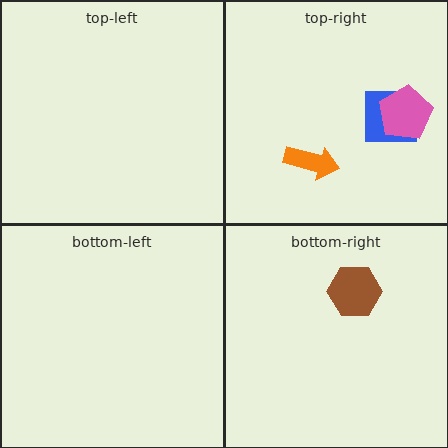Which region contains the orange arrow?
The top-right region.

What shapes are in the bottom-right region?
The brown hexagon.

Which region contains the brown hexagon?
The bottom-right region.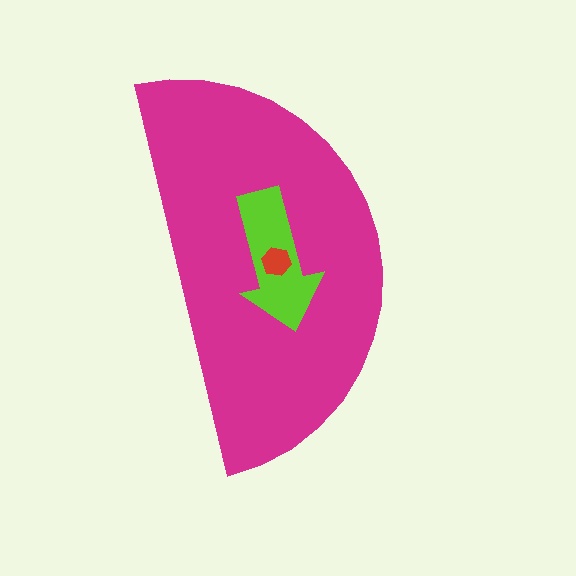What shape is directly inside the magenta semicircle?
The lime arrow.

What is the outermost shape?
The magenta semicircle.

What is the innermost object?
The red hexagon.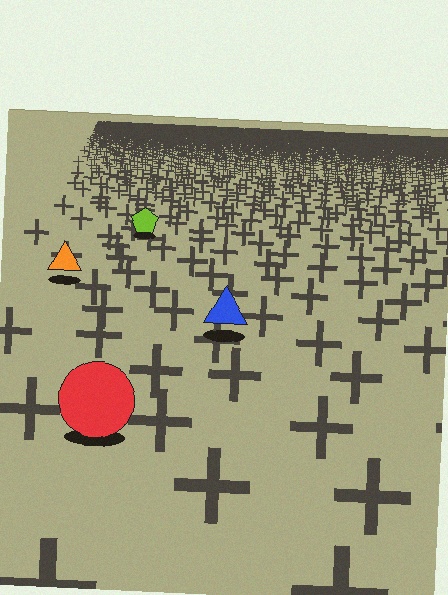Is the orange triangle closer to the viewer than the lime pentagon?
Yes. The orange triangle is closer — you can tell from the texture gradient: the ground texture is coarser near it.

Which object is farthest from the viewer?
The lime pentagon is farthest from the viewer. It appears smaller and the ground texture around it is denser.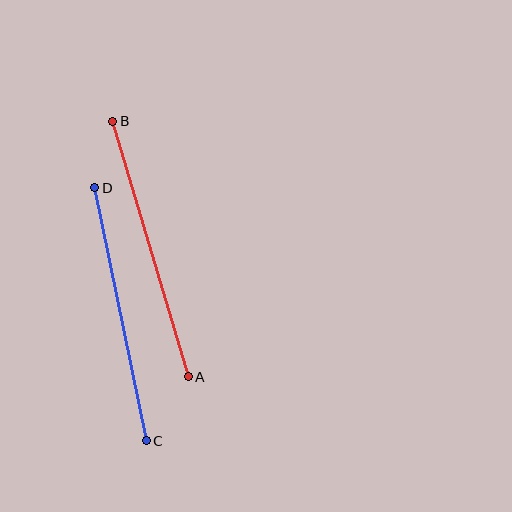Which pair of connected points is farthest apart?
Points A and B are farthest apart.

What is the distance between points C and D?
The distance is approximately 258 pixels.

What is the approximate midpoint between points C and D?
The midpoint is at approximately (120, 314) pixels.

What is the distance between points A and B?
The distance is approximately 267 pixels.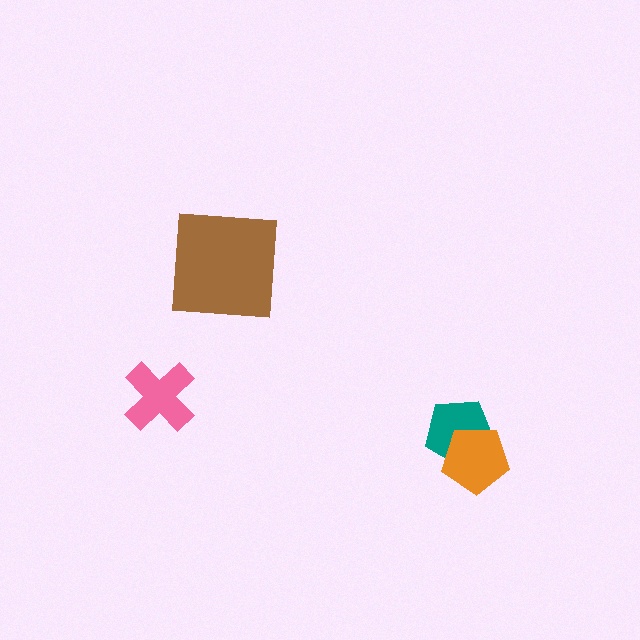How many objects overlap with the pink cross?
0 objects overlap with the pink cross.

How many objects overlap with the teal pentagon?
1 object overlaps with the teal pentagon.